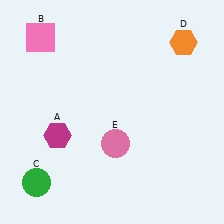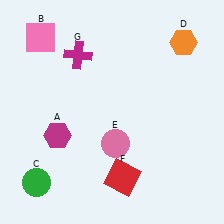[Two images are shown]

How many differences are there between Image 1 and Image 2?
There are 2 differences between the two images.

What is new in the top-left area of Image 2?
A magenta cross (G) was added in the top-left area of Image 2.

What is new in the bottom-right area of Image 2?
A red square (F) was added in the bottom-right area of Image 2.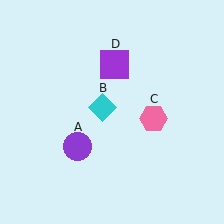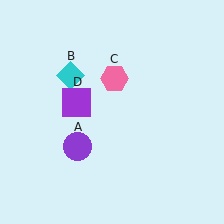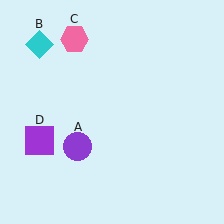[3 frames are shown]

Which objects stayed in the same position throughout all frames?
Purple circle (object A) remained stationary.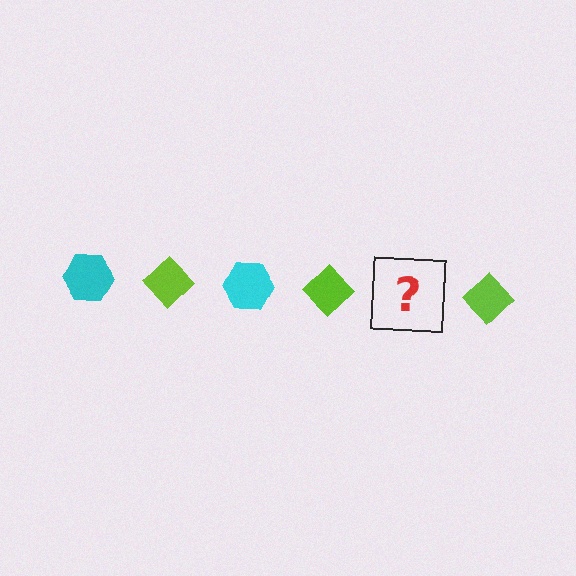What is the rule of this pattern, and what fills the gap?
The rule is that the pattern alternates between cyan hexagon and lime diamond. The gap should be filled with a cyan hexagon.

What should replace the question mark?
The question mark should be replaced with a cyan hexagon.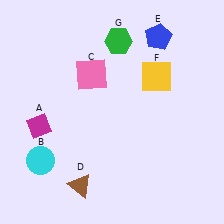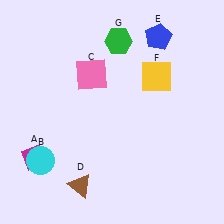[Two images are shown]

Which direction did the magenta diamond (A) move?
The magenta diamond (A) moved down.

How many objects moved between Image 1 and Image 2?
1 object moved between the two images.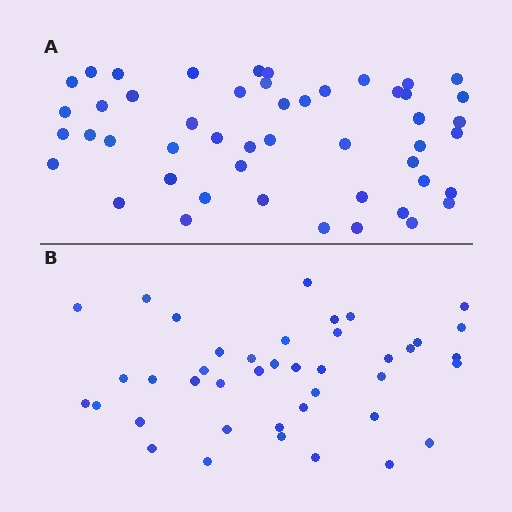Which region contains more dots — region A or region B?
Region A (the top region) has more dots.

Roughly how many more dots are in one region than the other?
Region A has roughly 8 or so more dots than region B.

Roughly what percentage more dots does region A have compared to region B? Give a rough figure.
About 20% more.